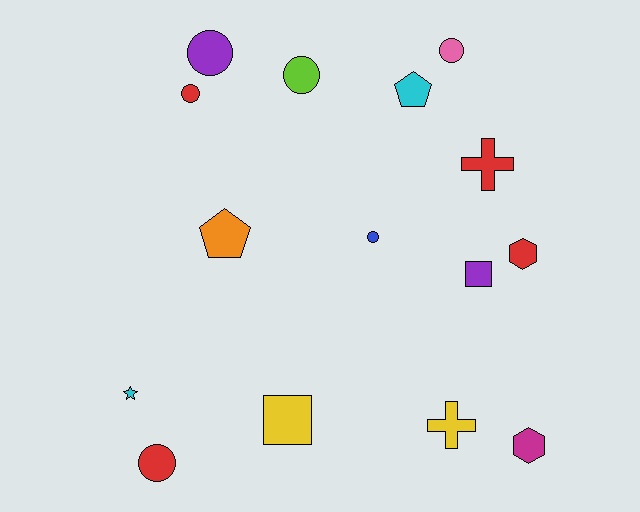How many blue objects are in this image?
There is 1 blue object.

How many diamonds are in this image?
There are no diamonds.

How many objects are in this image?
There are 15 objects.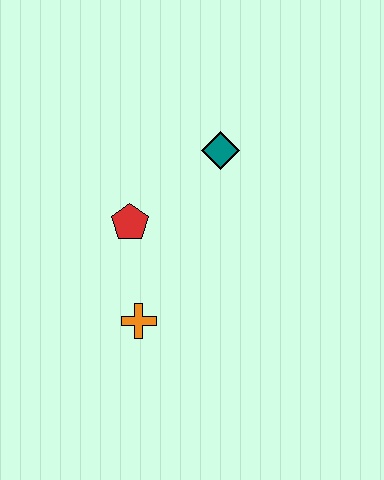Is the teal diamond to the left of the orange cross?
No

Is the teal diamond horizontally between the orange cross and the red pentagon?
No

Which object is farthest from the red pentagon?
The teal diamond is farthest from the red pentagon.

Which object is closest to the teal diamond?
The red pentagon is closest to the teal diamond.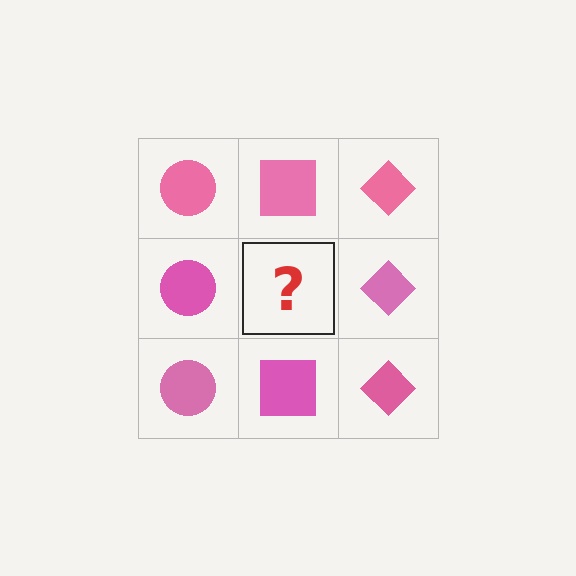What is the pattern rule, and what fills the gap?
The rule is that each column has a consistent shape. The gap should be filled with a pink square.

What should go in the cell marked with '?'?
The missing cell should contain a pink square.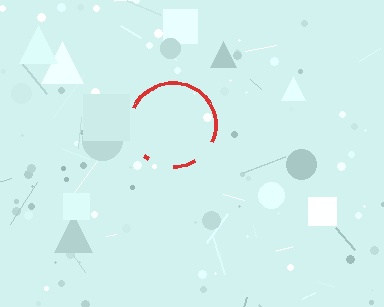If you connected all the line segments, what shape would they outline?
They would outline a circle.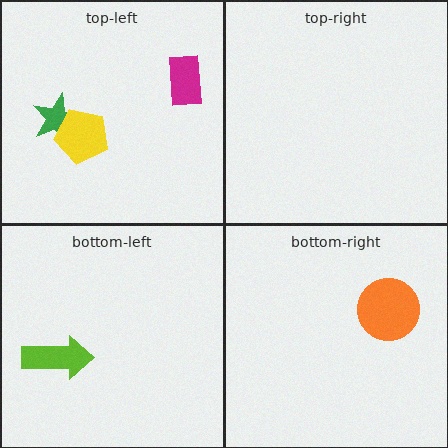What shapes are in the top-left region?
The green star, the magenta rectangle, the yellow pentagon.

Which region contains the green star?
The top-left region.